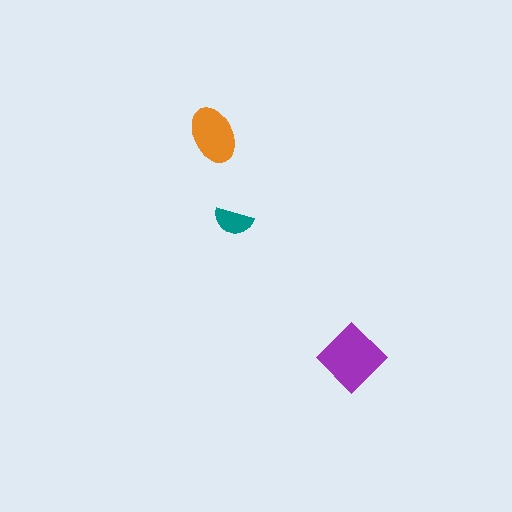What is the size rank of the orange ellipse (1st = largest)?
2nd.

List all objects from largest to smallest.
The purple diamond, the orange ellipse, the teal semicircle.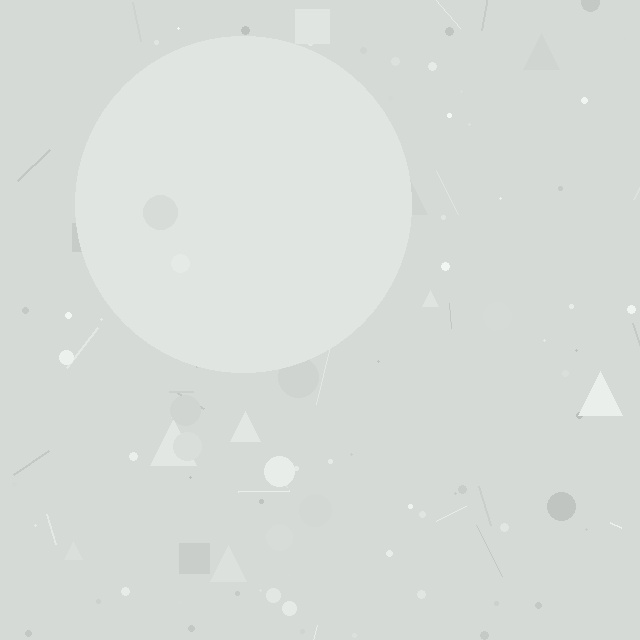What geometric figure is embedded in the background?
A circle is embedded in the background.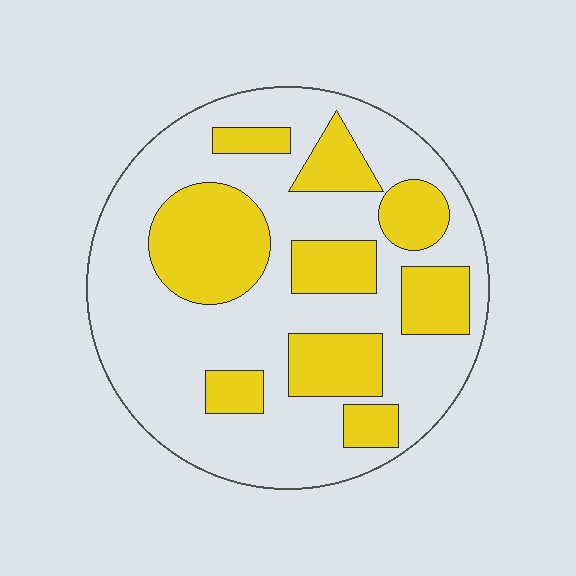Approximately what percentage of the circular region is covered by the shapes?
Approximately 35%.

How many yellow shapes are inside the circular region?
9.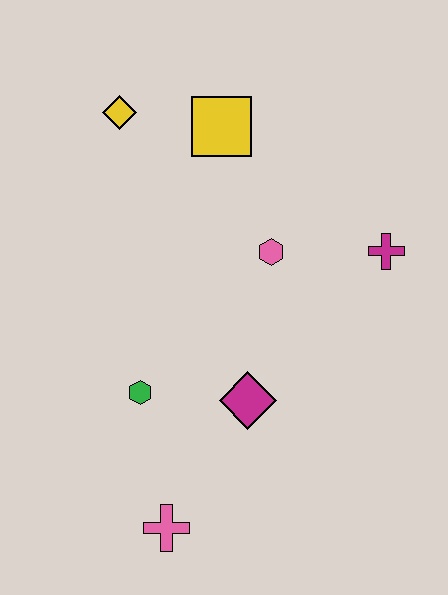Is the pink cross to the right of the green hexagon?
Yes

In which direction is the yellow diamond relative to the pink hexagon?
The yellow diamond is to the left of the pink hexagon.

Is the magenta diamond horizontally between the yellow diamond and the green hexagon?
No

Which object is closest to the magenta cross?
The pink hexagon is closest to the magenta cross.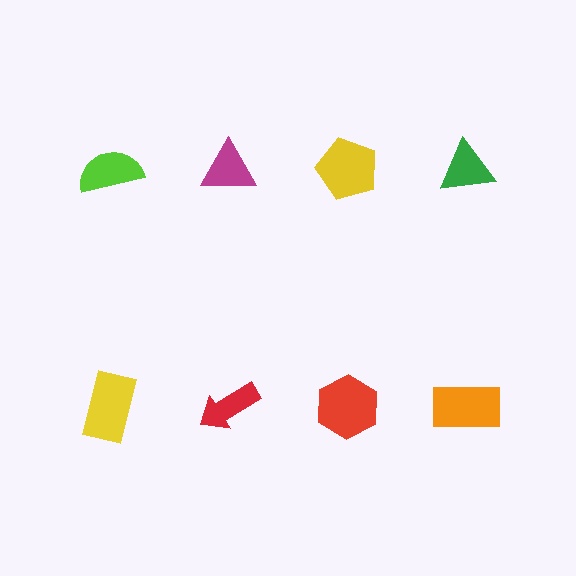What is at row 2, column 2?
A red arrow.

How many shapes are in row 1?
4 shapes.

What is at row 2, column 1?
A yellow rectangle.